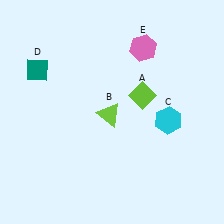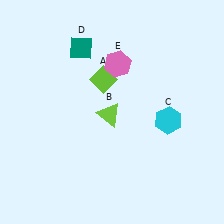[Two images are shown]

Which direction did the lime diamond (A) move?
The lime diamond (A) moved left.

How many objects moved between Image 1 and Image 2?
3 objects moved between the two images.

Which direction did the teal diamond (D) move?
The teal diamond (D) moved right.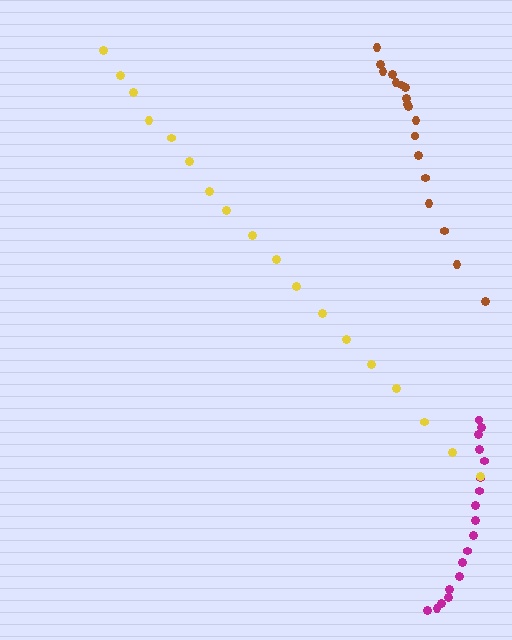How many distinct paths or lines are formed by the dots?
There are 3 distinct paths.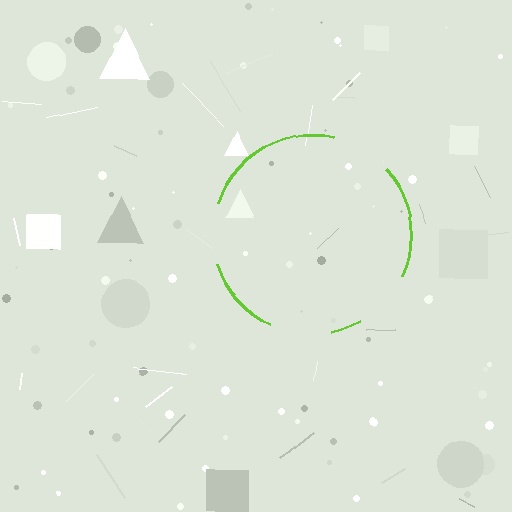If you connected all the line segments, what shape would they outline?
They would outline a circle.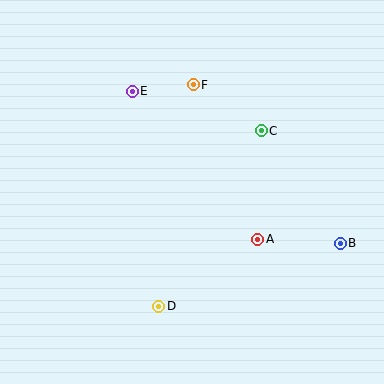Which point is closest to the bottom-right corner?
Point B is closest to the bottom-right corner.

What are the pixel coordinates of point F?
Point F is at (193, 85).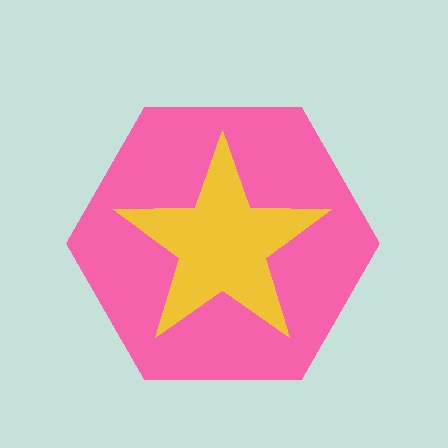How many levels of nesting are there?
2.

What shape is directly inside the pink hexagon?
The yellow star.